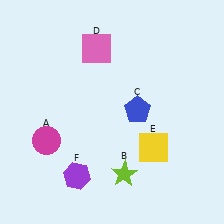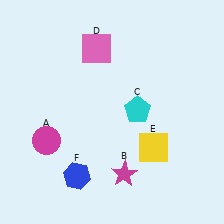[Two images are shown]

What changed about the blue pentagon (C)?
In Image 1, C is blue. In Image 2, it changed to cyan.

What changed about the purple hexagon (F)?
In Image 1, F is purple. In Image 2, it changed to blue.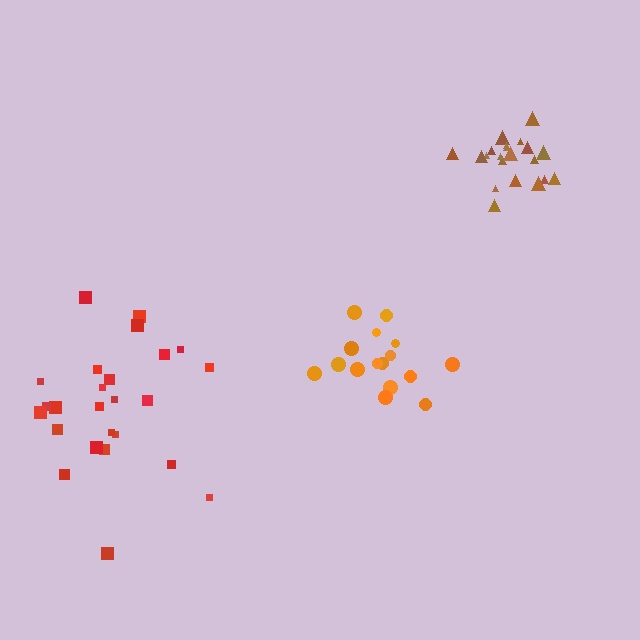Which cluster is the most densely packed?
Brown.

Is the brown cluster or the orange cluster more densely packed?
Brown.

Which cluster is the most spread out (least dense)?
Red.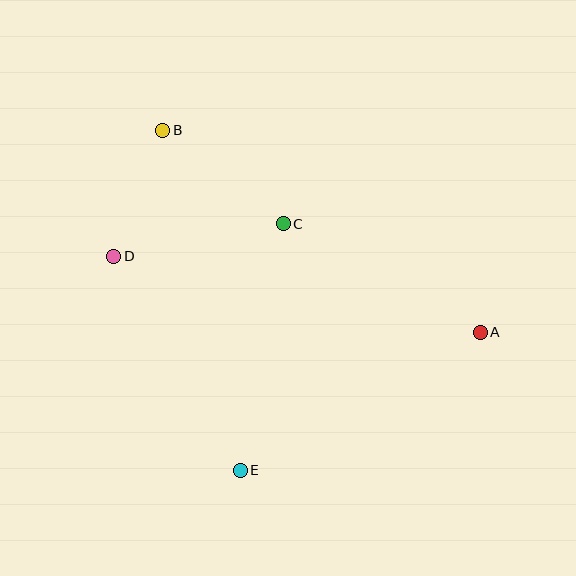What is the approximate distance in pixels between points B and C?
The distance between B and C is approximately 153 pixels.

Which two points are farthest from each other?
Points A and B are farthest from each other.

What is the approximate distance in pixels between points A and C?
The distance between A and C is approximately 225 pixels.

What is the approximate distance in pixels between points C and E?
The distance between C and E is approximately 250 pixels.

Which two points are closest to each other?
Points B and D are closest to each other.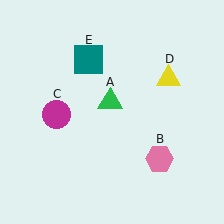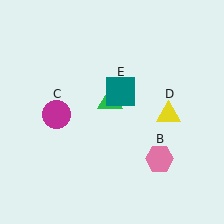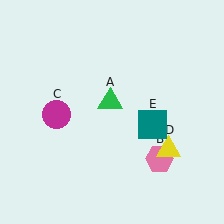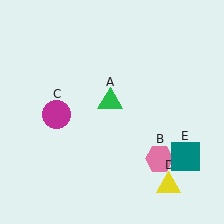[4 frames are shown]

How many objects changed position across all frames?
2 objects changed position: yellow triangle (object D), teal square (object E).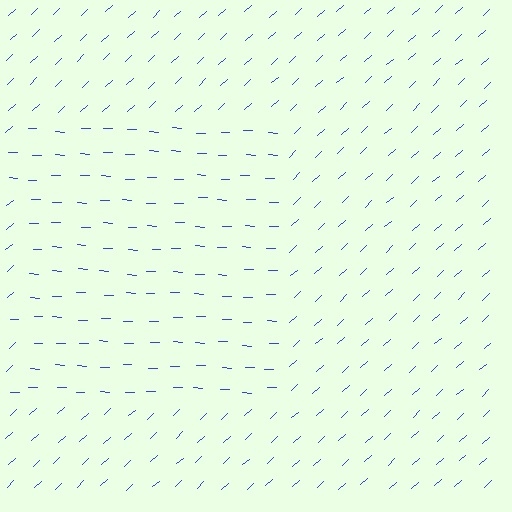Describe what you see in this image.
The image is filled with small blue line segments. A rectangle region in the image has lines oriented differently from the surrounding lines, creating a visible texture boundary.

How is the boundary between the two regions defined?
The boundary is defined purely by a change in line orientation (approximately 45 degrees difference). All lines are the same color and thickness.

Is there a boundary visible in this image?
Yes, there is a texture boundary formed by a change in line orientation.